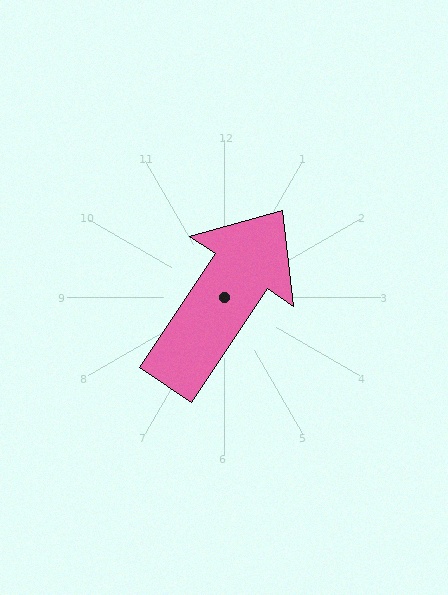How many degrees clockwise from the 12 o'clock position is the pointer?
Approximately 34 degrees.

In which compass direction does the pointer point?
Northeast.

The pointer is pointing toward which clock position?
Roughly 1 o'clock.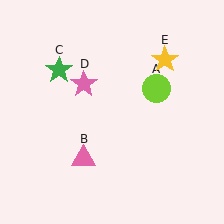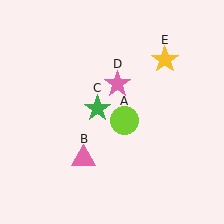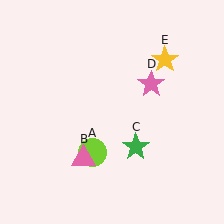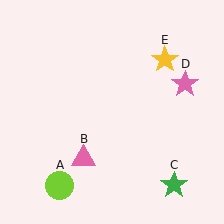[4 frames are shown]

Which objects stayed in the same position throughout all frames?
Pink triangle (object B) and yellow star (object E) remained stationary.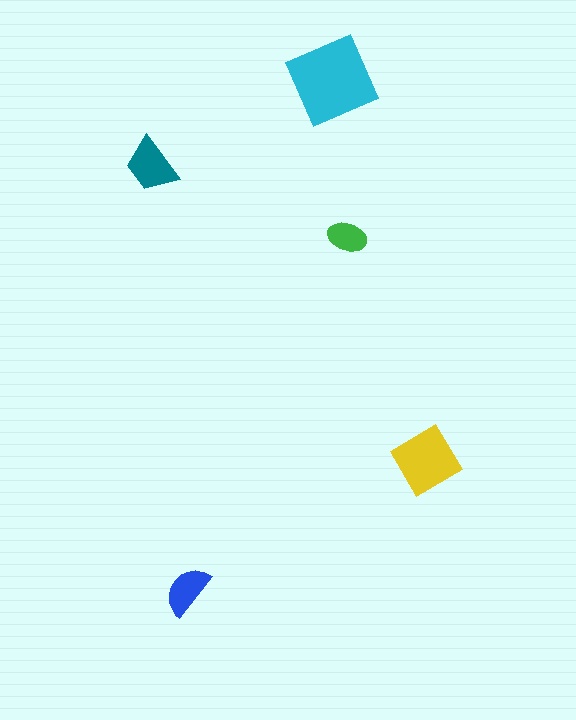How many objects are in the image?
There are 5 objects in the image.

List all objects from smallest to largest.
The green ellipse, the blue semicircle, the teal trapezoid, the yellow diamond, the cyan square.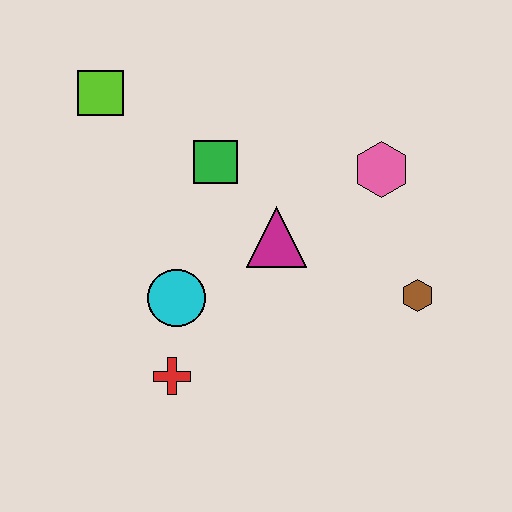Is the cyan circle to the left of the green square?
Yes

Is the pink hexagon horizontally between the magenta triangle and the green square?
No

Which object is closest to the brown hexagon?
The pink hexagon is closest to the brown hexagon.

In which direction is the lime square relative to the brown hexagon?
The lime square is to the left of the brown hexagon.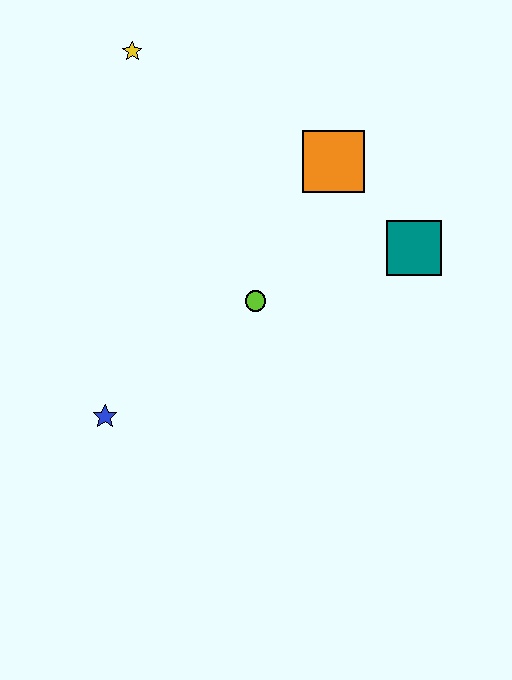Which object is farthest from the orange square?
The blue star is farthest from the orange square.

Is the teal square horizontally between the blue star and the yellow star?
No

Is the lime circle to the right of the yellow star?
Yes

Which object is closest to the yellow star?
The orange square is closest to the yellow star.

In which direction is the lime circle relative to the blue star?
The lime circle is to the right of the blue star.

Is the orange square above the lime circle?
Yes